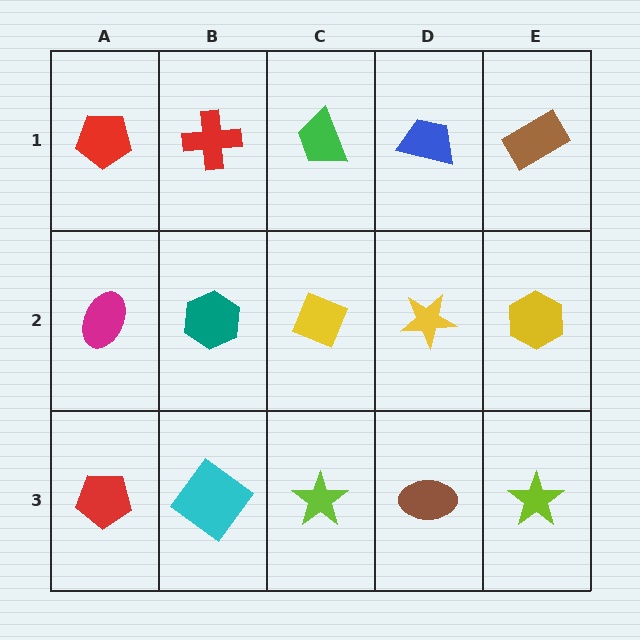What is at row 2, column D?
A yellow star.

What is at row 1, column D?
A blue trapezoid.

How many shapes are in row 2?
5 shapes.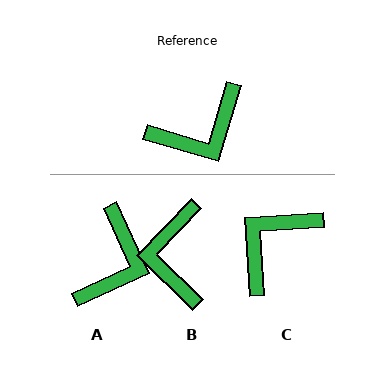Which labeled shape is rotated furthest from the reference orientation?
C, about 160 degrees away.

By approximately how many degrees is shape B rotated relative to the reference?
Approximately 117 degrees clockwise.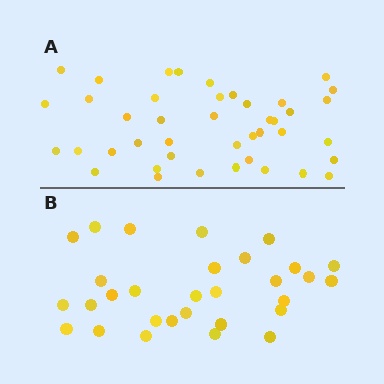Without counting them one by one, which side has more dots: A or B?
Region A (the top region) has more dots.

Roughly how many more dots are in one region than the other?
Region A has roughly 12 or so more dots than region B.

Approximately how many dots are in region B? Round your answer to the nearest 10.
About 30 dots.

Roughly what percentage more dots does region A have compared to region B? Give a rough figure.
About 40% more.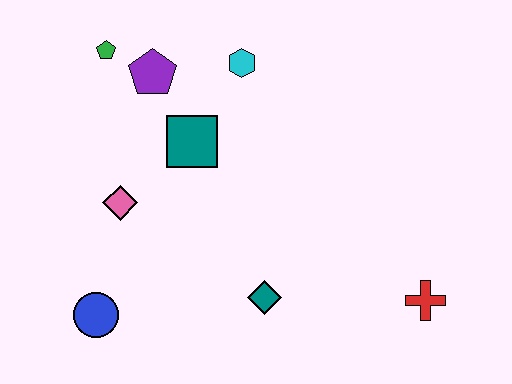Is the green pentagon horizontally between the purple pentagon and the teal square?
No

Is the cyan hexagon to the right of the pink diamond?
Yes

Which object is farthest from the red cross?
The green pentagon is farthest from the red cross.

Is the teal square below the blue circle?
No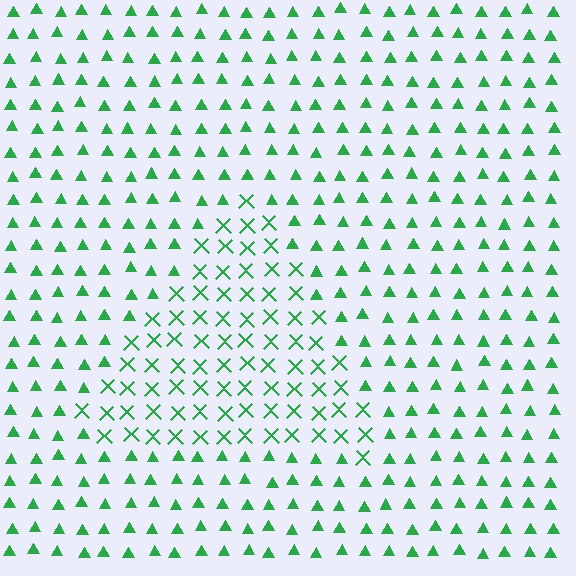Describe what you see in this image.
The image is filled with small green elements arranged in a uniform grid. A triangle-shaped region contains X marks, while the surrounding area contains triangles. The boundary is defined purely by the change in element shape.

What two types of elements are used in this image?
The image uses X marks inside the triangle region and triangles outside it.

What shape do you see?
I see a triangle.